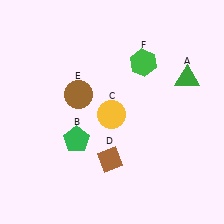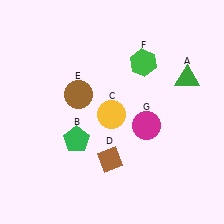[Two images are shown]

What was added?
A magenta circle (G) was added in Image 2.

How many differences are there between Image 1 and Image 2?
There is 1 difference between the two images.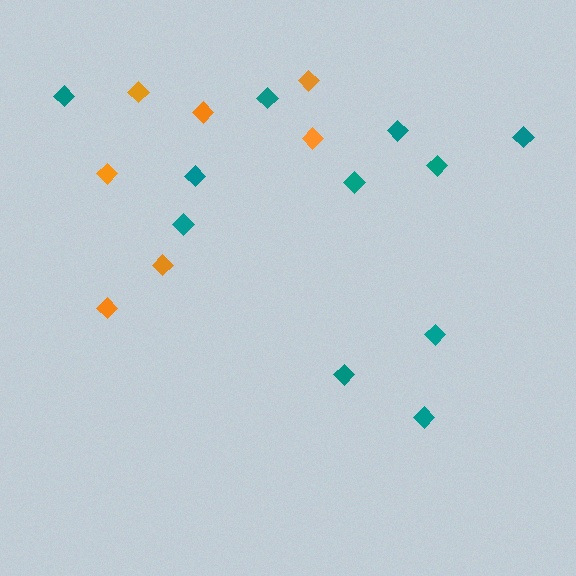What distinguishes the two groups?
There are 2 groups: one group of orange diamonds (7) and one group of teal diamonds (11).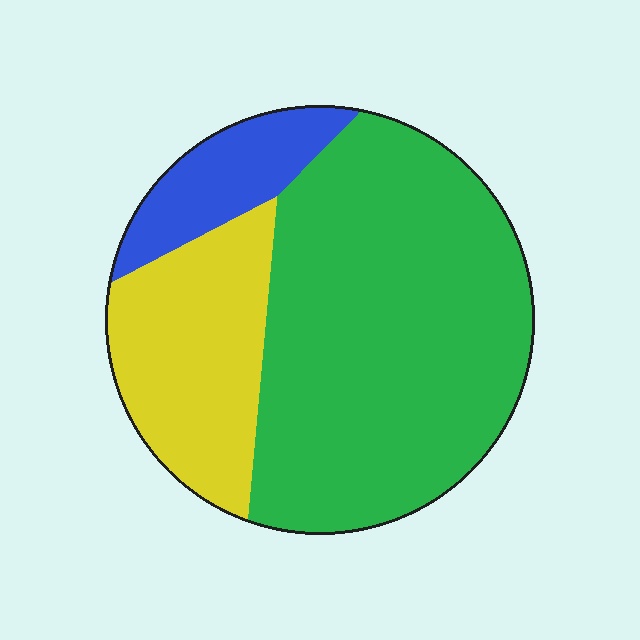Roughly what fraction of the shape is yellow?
Yellow covers roughly 25% of the shape.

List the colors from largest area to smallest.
From largest to smallest: green, yellow, blue.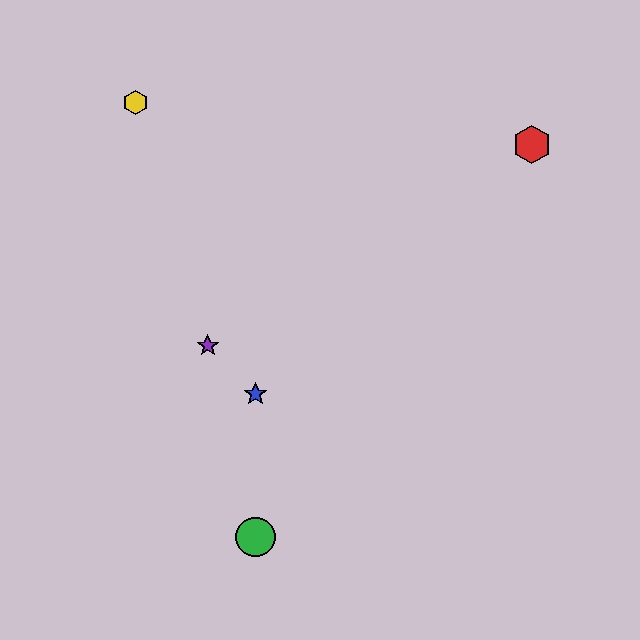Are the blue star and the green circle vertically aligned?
Yes, both are at x≈256.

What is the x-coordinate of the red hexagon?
The red hexagon is at x≈532.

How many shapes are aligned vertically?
2 shapes (the blue star, the green circle) are aligned vertically.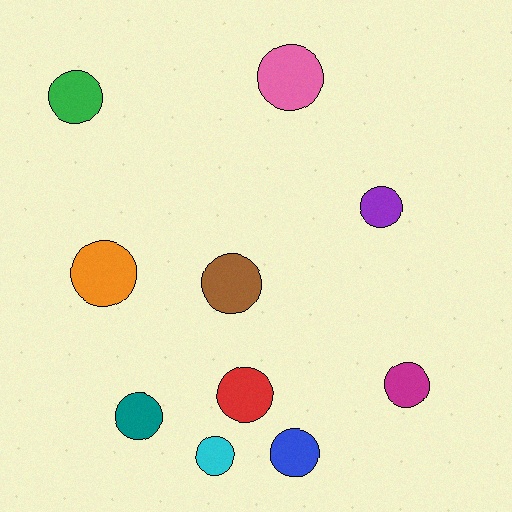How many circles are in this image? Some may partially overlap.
There are 10 circles.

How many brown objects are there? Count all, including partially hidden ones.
There is 1 brown object.